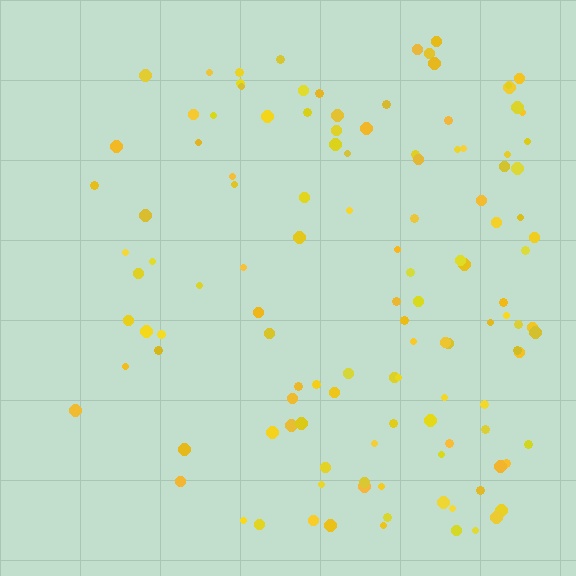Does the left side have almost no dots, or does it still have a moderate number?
Still a moderate number, just noticeably fewer than the right.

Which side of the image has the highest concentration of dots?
The right.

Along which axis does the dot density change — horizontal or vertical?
Horizontal.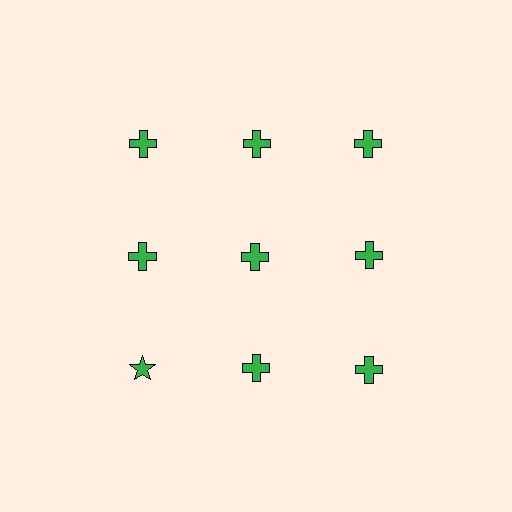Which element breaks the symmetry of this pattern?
The green star in the third row, leftmost column breaks the symmetry. All other shapes are green crosses.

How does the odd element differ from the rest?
It has a different shape: star instead of cross.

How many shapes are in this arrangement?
There are 9 shapes arranged in a grid pattern.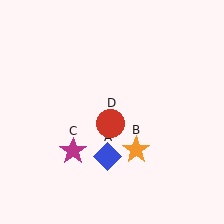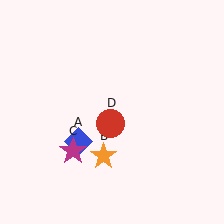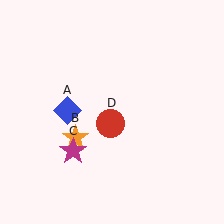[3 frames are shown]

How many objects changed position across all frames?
2 objects changed position: blue diamond (object A), orange star (object B).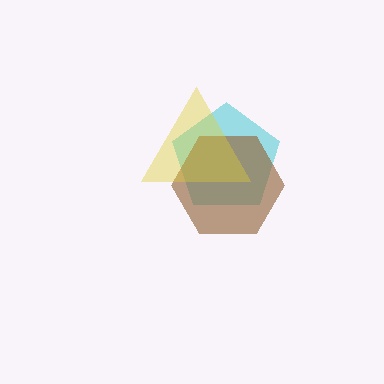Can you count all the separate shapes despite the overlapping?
Yes, there are 3 separate shapes.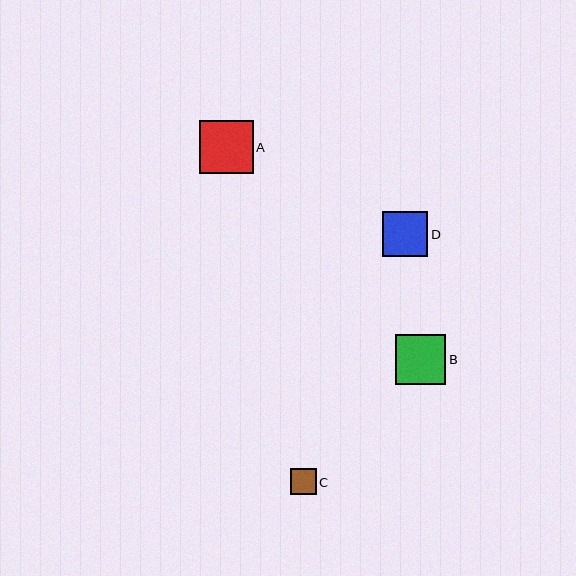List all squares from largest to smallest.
From largest to smallest: A, B, D, C.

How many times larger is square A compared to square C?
Square A is approximately 2.1 times the size of square C.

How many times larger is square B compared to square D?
Square B is approximately 1.1 times the size of square D.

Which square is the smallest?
Square C is the smallest with a size of approximately 26 pixels.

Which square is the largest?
Square A is the largest with a size of approximately 53 pixels.